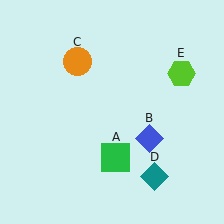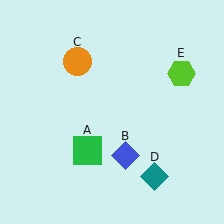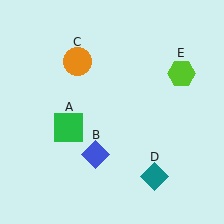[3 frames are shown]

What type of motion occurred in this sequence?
The green square (object A), blue diamond (object B) rotated clockwise around the center of the scene.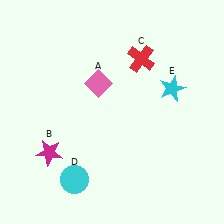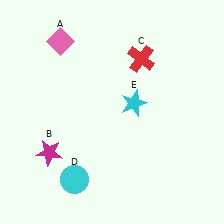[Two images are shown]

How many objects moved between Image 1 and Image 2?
2 objects moved between the two images.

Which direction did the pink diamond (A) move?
The pink diamond (A) moved up.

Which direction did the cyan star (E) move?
The cyan star (E) moved left.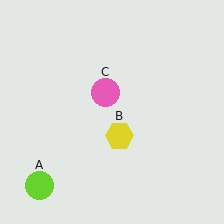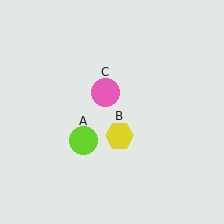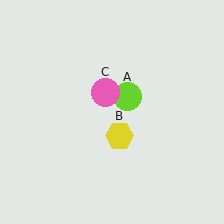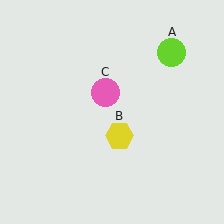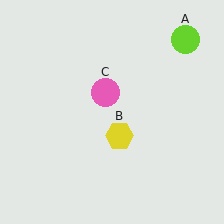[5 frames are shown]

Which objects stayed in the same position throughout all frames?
Yellow hexagon (object B) and pink circle (object C) remained stationary.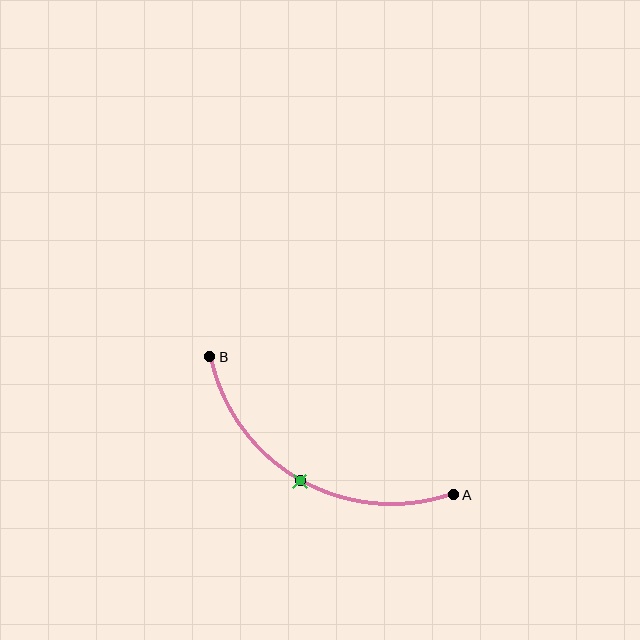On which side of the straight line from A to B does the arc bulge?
The arc bulges below the straight line connecting A and B.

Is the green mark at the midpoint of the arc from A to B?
Yes. The green mark lies on the arc at equal arc-length from both A and B — it is the arc midpoint.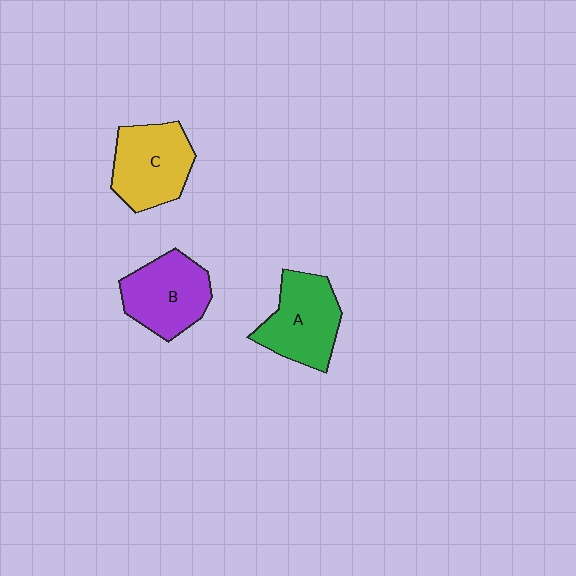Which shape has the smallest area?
Shape B (purple).